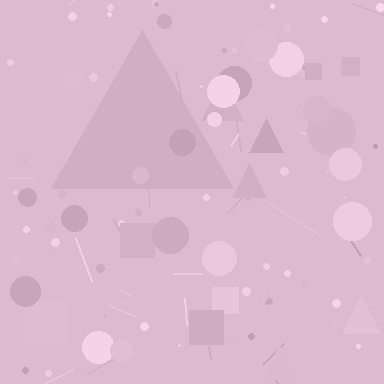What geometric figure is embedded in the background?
A triangle is embedded in the background.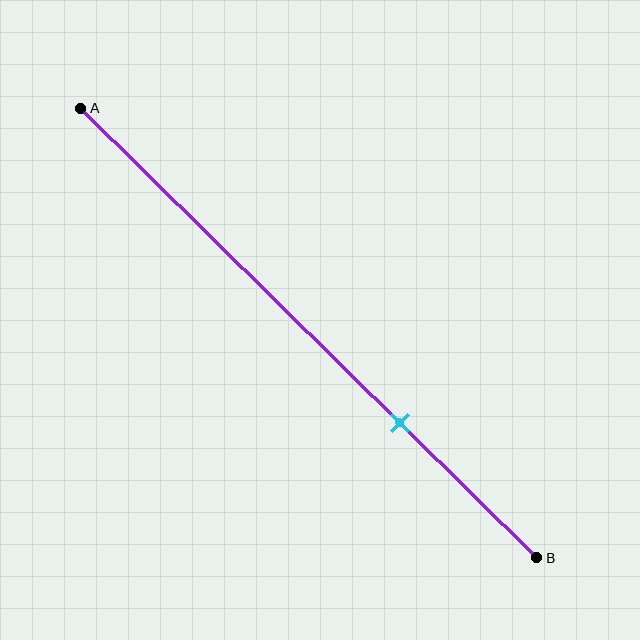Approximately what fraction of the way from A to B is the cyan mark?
The cyan mark is approximately 70% of the way from A to B.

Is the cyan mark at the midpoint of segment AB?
No, the mark is at about 70% from A, not at the 50% midpoint.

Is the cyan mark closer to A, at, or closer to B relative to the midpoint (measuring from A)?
The cyan mark is closer to point B than the midpoint of segment AB.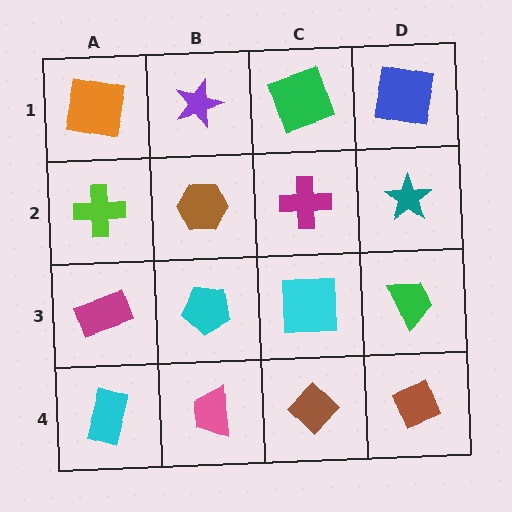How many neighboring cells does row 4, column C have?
3.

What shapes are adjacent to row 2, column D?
A blue square (row 1, column D), a green trapezoid (row 3, column D), a magenta cross (row 2, column C).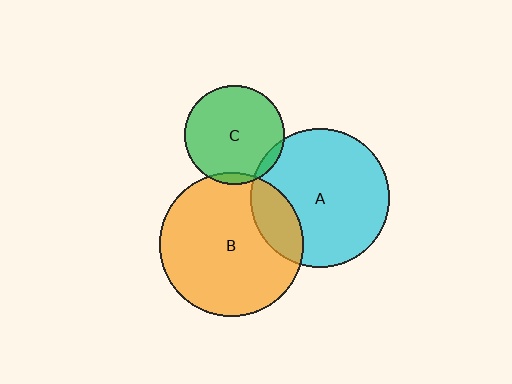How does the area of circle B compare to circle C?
Approximately 2.1 times.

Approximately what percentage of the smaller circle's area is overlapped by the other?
Approximately 20%.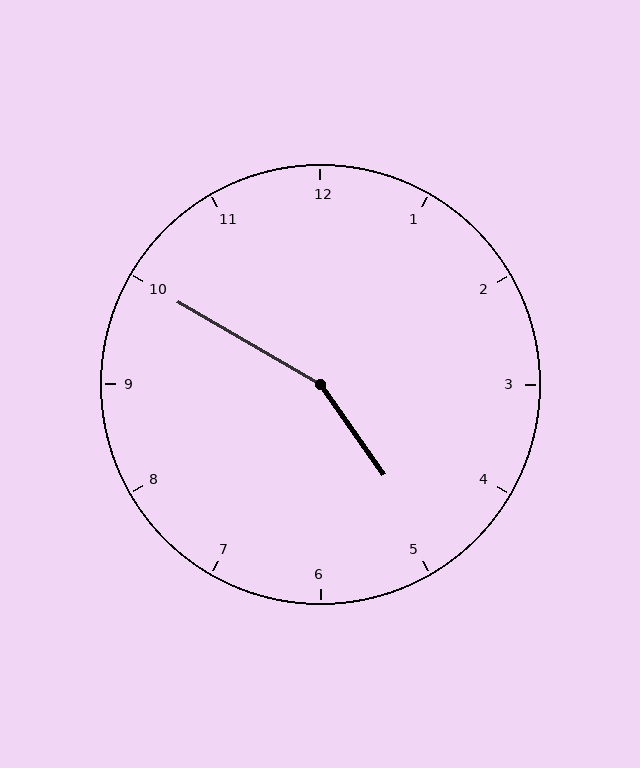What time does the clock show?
4:50.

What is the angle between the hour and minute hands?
Approximately 155 degrees.